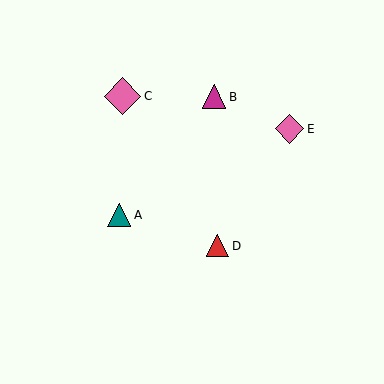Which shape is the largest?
The pink diamond (labeled C) is the largest.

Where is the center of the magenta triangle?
The center of the magenta triangle is at (214, 97).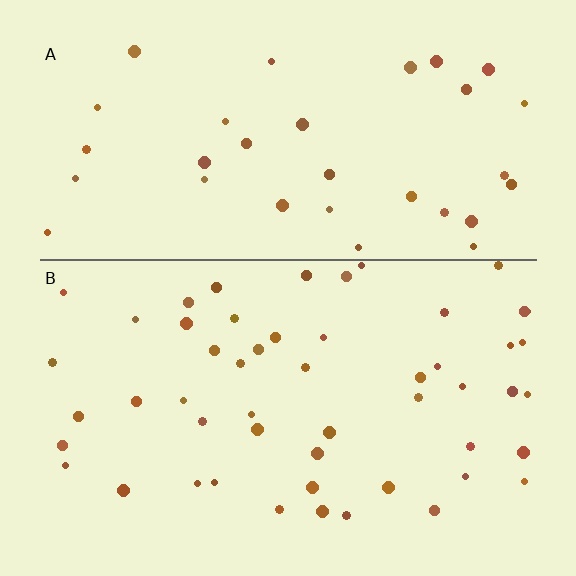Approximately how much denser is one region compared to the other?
Approximately 1.5× — region B over region A.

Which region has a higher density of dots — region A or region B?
B (the bottom).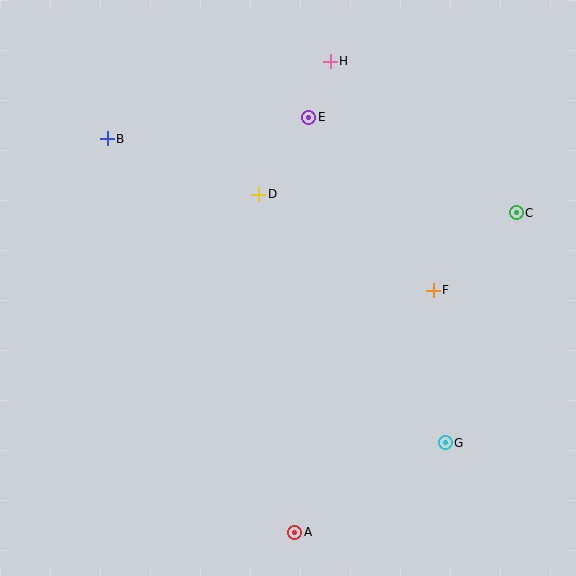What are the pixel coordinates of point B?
Point B is at (107, 139).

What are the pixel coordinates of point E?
Point E is at (309, 117).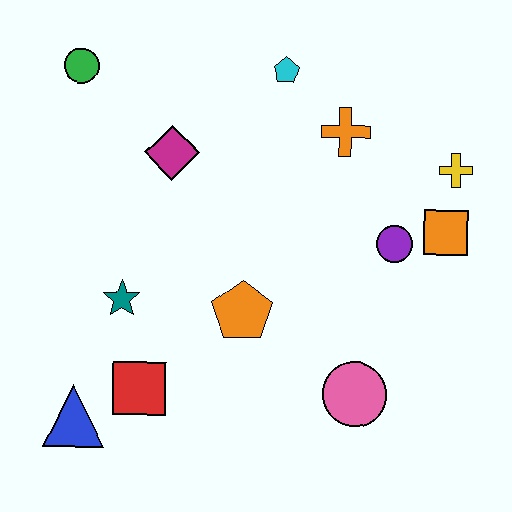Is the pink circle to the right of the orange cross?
Yes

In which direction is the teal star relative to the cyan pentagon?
The teal star is below the cyan pentagon.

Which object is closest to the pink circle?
The orange pentagon is closest to the pink circle.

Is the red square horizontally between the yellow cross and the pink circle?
No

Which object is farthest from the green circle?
The pink circle is farthest from the green circle.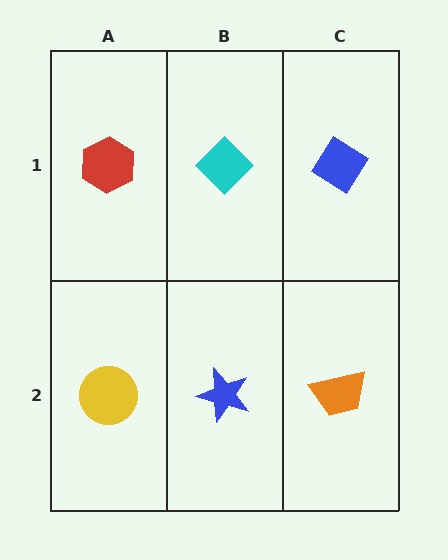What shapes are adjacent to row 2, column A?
A red hexagon (row 1, column A), a blue star (row 2, column B).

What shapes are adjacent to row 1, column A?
A yellow circle (row 2, column A), a cyan diamond (row 1, column B).